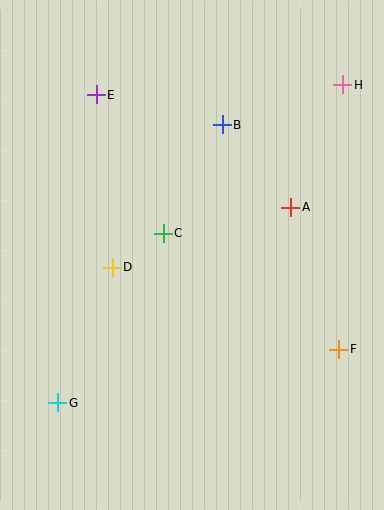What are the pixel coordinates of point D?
Point D is at (112, 267).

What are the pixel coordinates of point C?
Point C is at (163, 233).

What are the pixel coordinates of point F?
Point F is at (339, 349).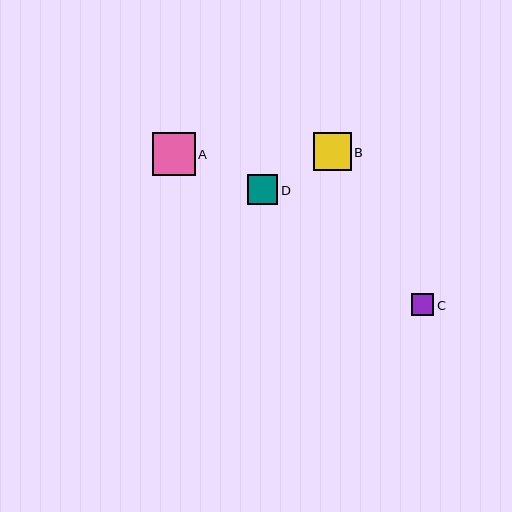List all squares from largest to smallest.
From largest to smallest: A, B, D, C.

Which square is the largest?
Square A is the largest with a size of approximately 43 pixels.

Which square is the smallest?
Square C is the smallest with a size of approximately 22 pixels.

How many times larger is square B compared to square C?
Square B is approximately 1.7 times the size of square C.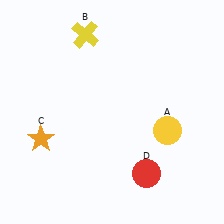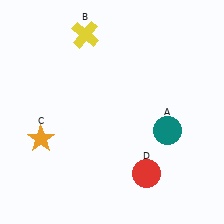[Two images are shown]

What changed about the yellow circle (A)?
In Image 1, A is yellow. In Image 2, it changed to teal.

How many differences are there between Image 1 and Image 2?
There is 1 difference between the two images.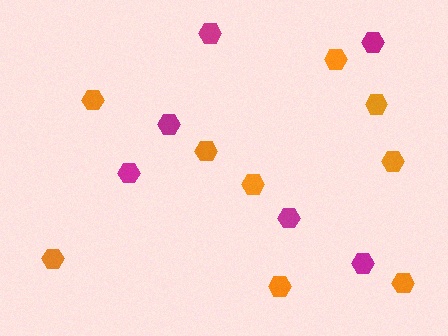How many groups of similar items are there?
There are 2 groups: one group of orange hexagons (9) and one group of magenta hexagons (6).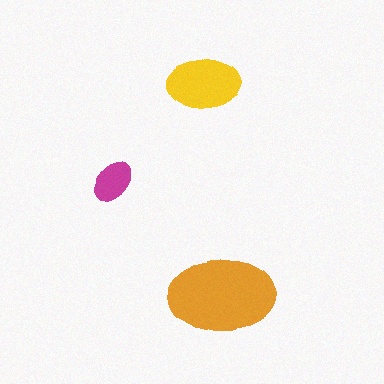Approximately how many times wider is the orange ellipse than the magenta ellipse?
About 2.5 times wider.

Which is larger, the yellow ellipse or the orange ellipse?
The orange one.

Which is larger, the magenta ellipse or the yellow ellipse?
The yellow one.